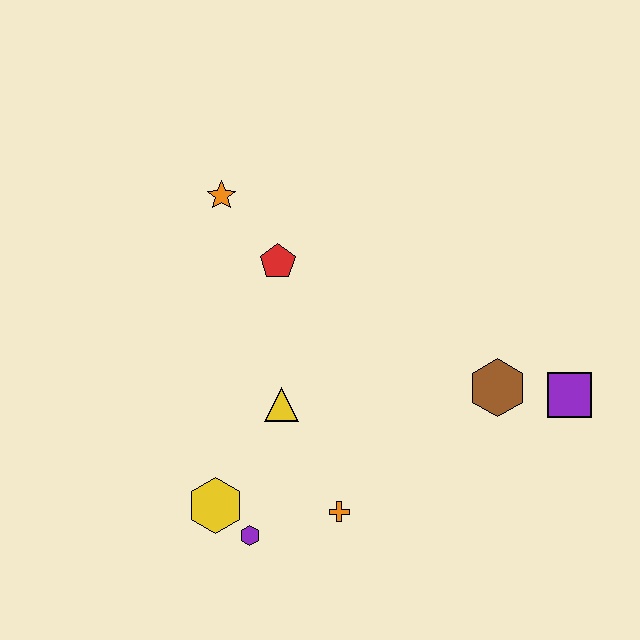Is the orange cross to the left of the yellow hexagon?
No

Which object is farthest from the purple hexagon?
The purple square is farthest from the purple hexagon.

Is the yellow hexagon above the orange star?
No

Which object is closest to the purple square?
The brown hexagon is closest to the purple square.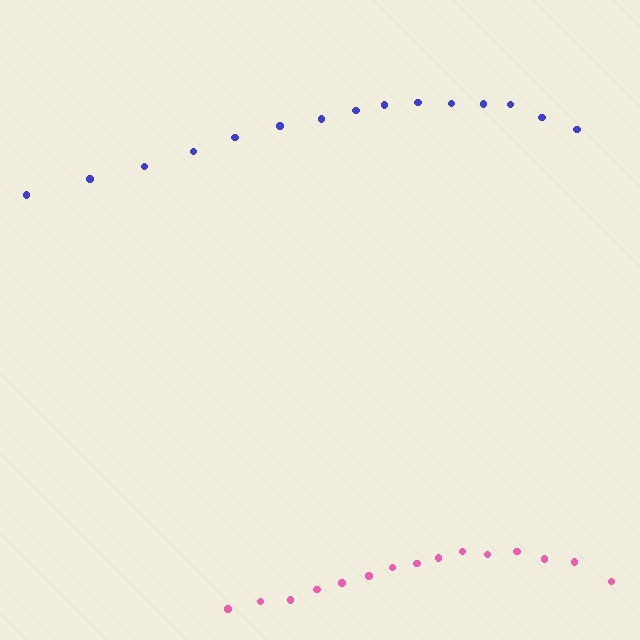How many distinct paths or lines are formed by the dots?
There are 2 distinct paths.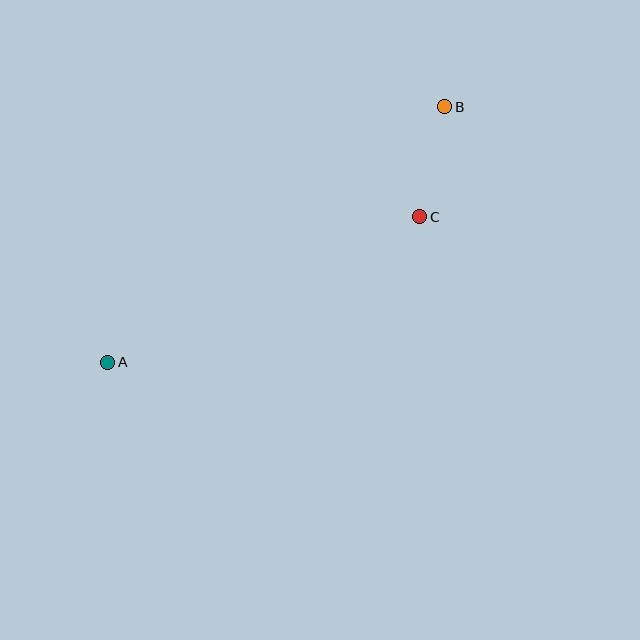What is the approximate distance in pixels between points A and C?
The distance between A and C is approximately 344 pixels.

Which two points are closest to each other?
Points B and C are closest to each other.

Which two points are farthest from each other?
Points A and B are farthest from each other.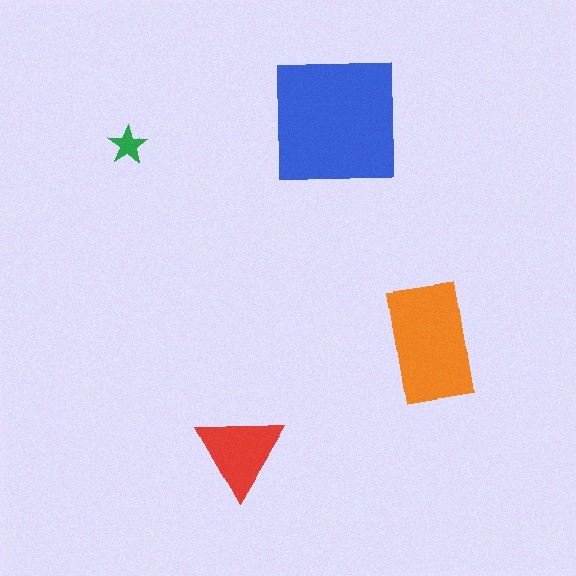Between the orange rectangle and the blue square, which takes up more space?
The blue square.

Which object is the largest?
The blue square.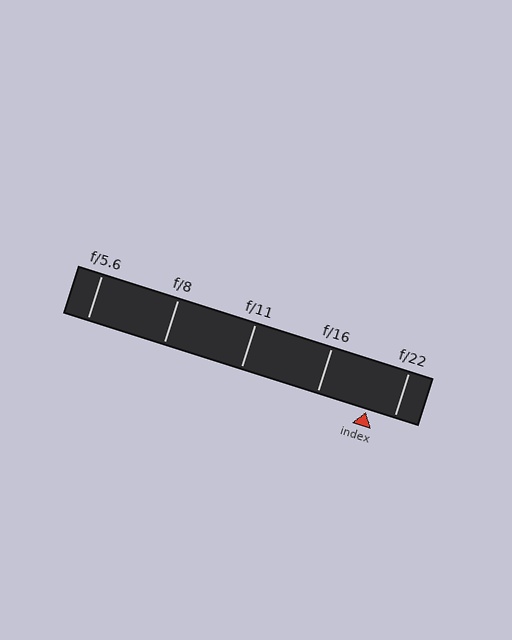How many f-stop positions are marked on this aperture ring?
There are 5 f-stop positions marked.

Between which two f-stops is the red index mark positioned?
The index mark is between f/16 and f/22.